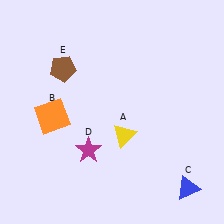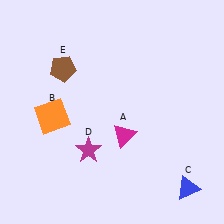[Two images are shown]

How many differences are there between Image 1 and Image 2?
There is 1 difference between the two images.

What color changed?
The triangle (A) changed from yellow in Image 1 to magenta in Image 2.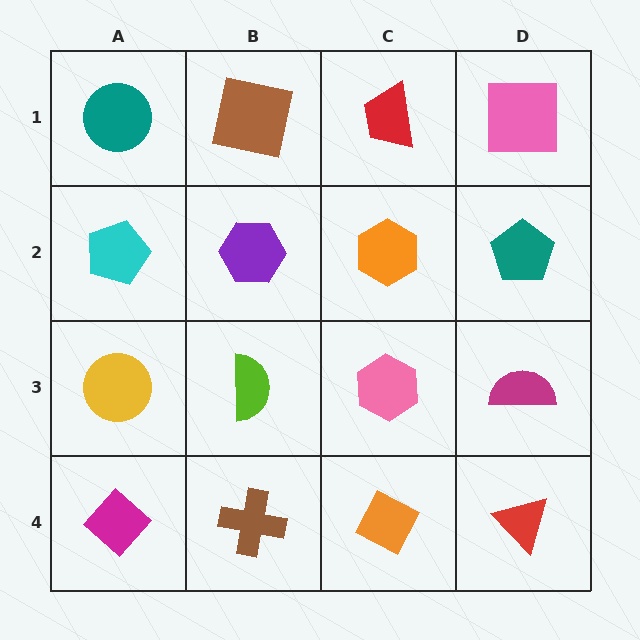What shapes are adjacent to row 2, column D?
A pink square (row 1, column D), a magenta semicircle (row 3, column D), an orange hexagon (row 2, column C).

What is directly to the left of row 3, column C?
A lime semicircle.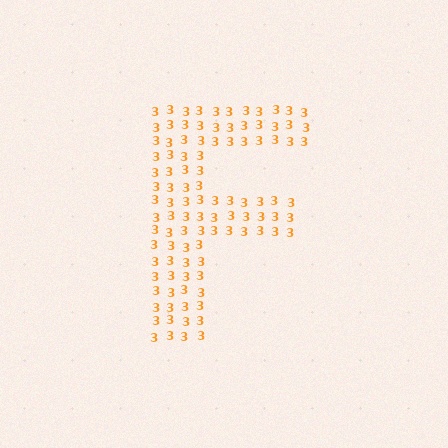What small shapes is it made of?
It is made of small digit 3's.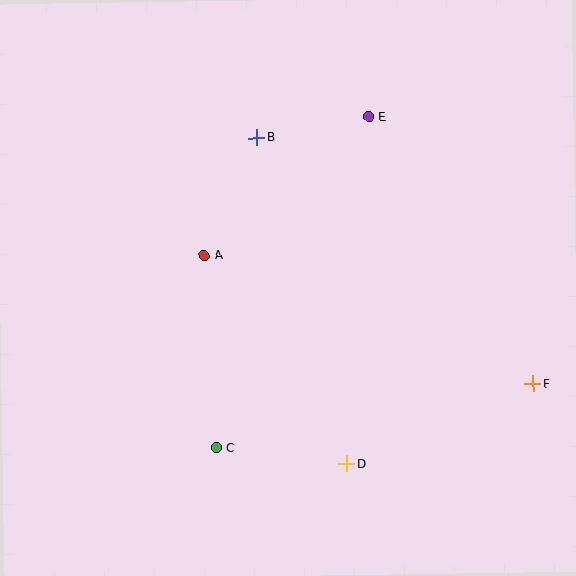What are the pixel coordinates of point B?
Point B is at (257, 138).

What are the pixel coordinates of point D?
Point D is at (347, 464).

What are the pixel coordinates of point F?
Point F is at (533, 384).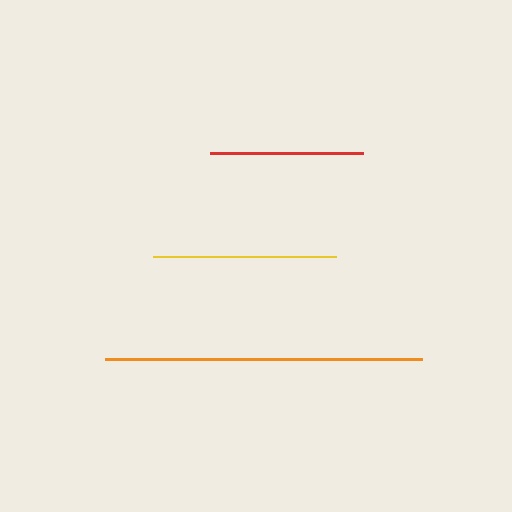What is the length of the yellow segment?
The yellow segment is approximately 183 pixels long.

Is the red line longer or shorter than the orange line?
The orange line is longer than the red line.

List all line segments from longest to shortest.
From longest to shortest: orange, yellow, red.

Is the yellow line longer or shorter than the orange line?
The orange line is longer than the yellow line.